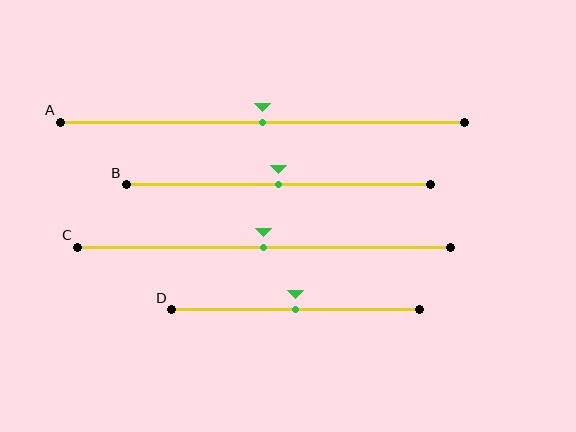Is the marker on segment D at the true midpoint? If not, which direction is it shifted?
Yes, the marker on segment D is at the true midpoint.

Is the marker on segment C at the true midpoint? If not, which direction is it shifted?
Yes, the marker on segment C is at the true midpoint.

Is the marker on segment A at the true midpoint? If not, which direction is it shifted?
Yes, the marker on segment A is at the true midpoint.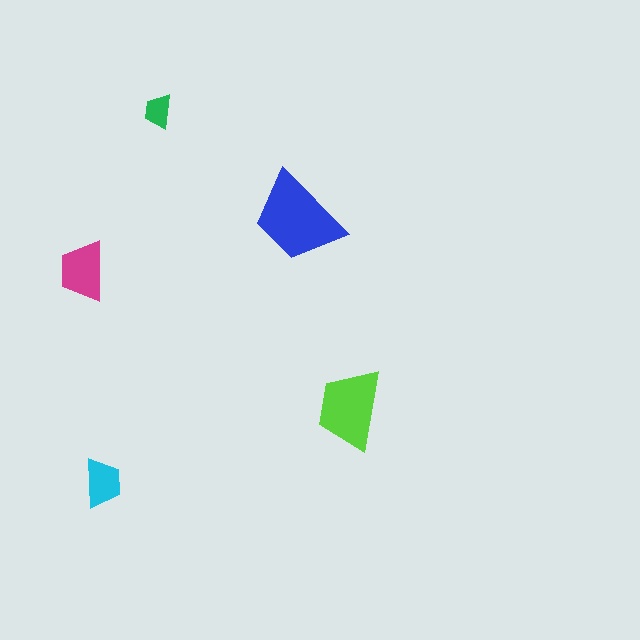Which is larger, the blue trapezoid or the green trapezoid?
The blue one.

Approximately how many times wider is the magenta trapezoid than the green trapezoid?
About 1.5 times wider.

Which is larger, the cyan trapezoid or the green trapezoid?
The cyan one.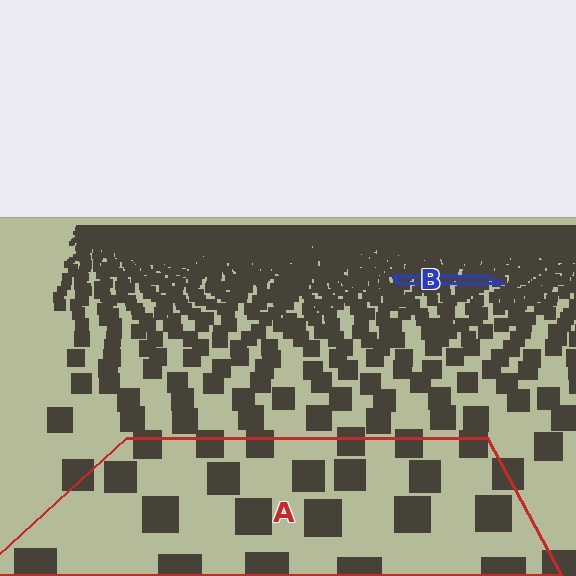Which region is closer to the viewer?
Region A is closer. The texture elements there are larger and more spread out.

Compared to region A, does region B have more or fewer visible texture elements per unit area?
Region B has more texture elements per unit area — they are packed more densely because it is farther away.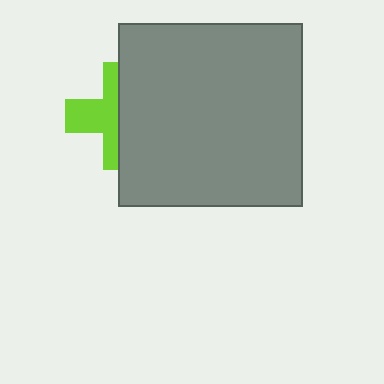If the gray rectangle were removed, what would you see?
You would see the complete lime cross.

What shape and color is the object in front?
The object in front is a gray rectangle.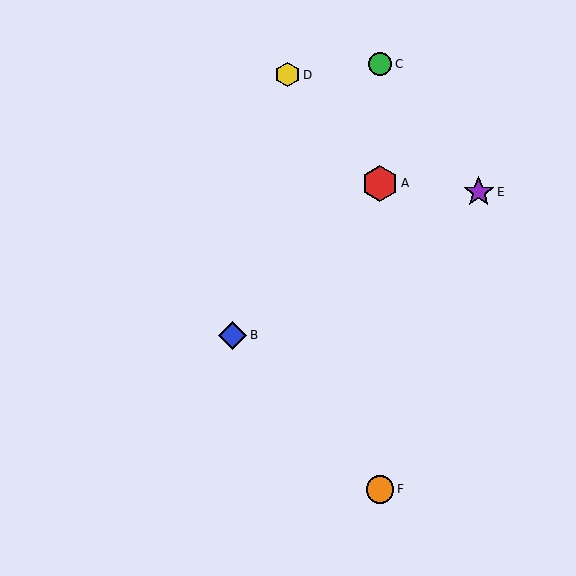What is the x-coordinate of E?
Object E is at x≈479.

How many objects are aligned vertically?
3 objects (A, C, F) are aligned vertically.